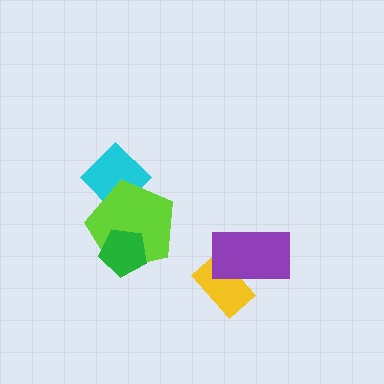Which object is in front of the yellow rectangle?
The purple rectangle is in front of the yellow rectangle.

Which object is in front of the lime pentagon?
The green pentagon is in front of the lime pentagon.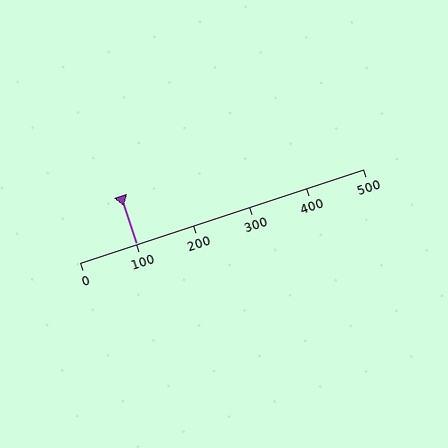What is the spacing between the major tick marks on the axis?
The major ticks are spaced 100 apart.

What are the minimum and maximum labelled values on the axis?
The axis runs from 0 to 500.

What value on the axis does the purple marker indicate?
The marker indicates approximately 100.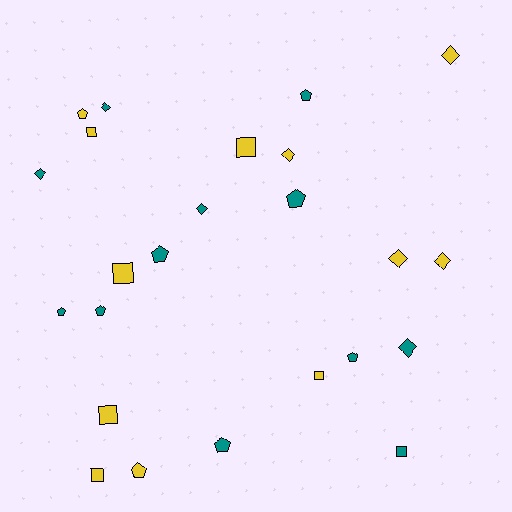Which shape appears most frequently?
Pentagon, with 9 objects.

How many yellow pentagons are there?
There are 2 yellow pentagons.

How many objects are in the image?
There are 24 objects.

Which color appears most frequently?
Teal, with 12 objects.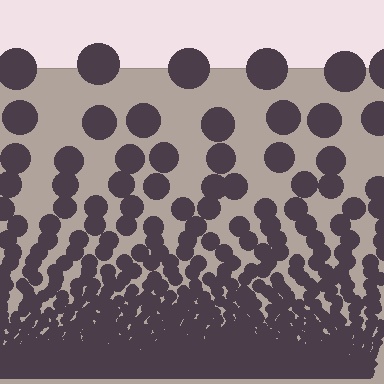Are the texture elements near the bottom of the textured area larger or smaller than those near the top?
Smaller. The gradient is inverted — elements near the bottom are smaller and denser.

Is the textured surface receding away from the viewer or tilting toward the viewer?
The surface appears to tilt toward the viewer. Texture elements get larger and sparser toward the top.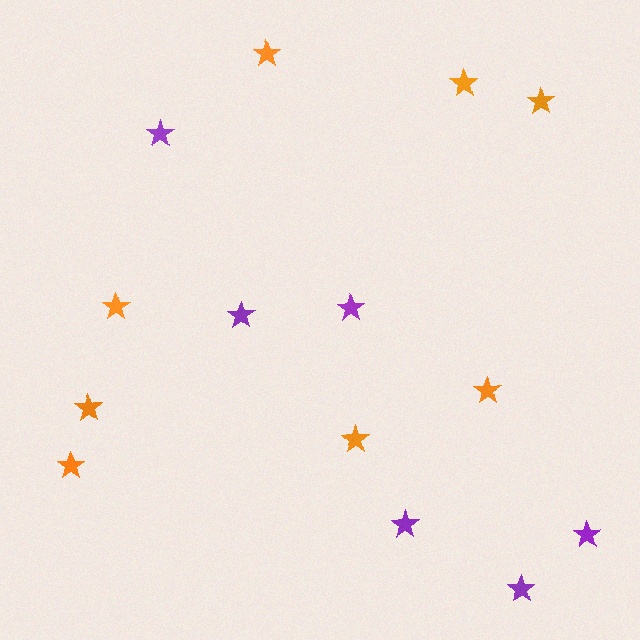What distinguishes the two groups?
There are 2 groups: one group of orange stars (8) and one group of purple stars (6).